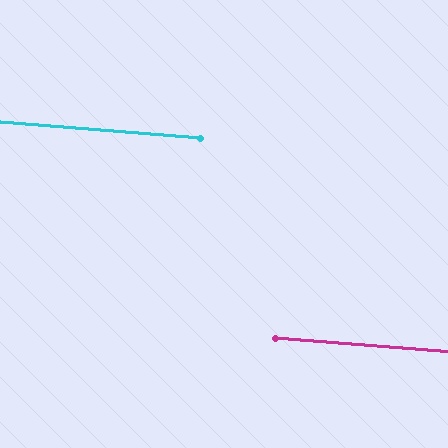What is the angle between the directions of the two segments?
Approximately 0 degrees.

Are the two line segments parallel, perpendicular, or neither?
Parallel — their directions differ by only 0.2°.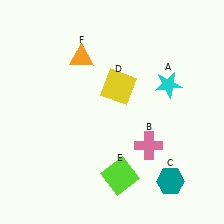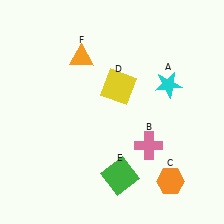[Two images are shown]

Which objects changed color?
C changed from teal to orange. E changed from lime to green.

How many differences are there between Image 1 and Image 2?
There are 2 differences between the two images.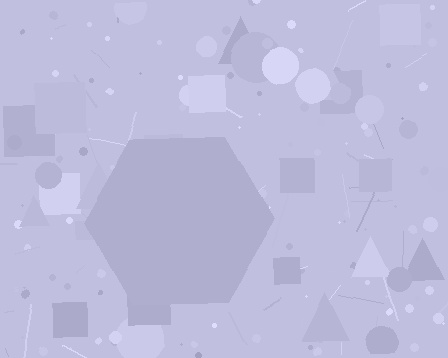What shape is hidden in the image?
A hexagon is hidden in the image.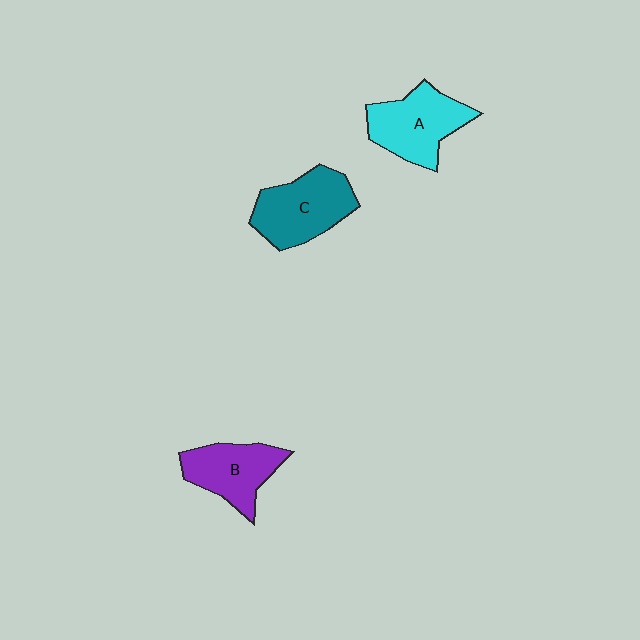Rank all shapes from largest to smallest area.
From largest to smallest: C (teal), A (cyan), B (purple).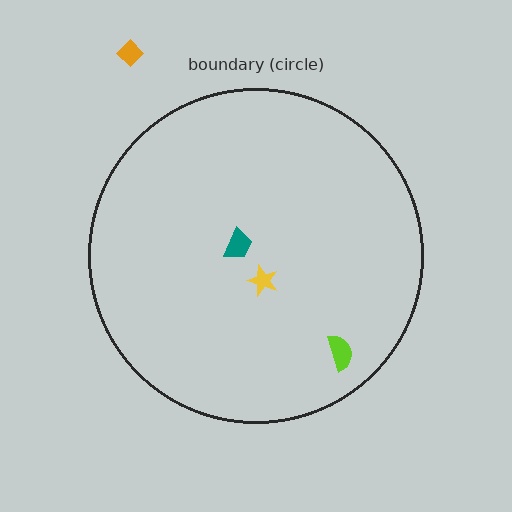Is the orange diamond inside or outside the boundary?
Outside.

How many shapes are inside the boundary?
3 inside, 1 outside.